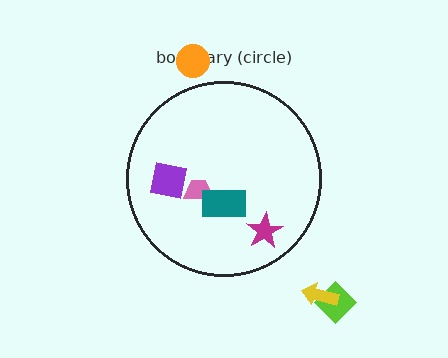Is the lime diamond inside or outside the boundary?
Outside.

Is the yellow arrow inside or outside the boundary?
Outside.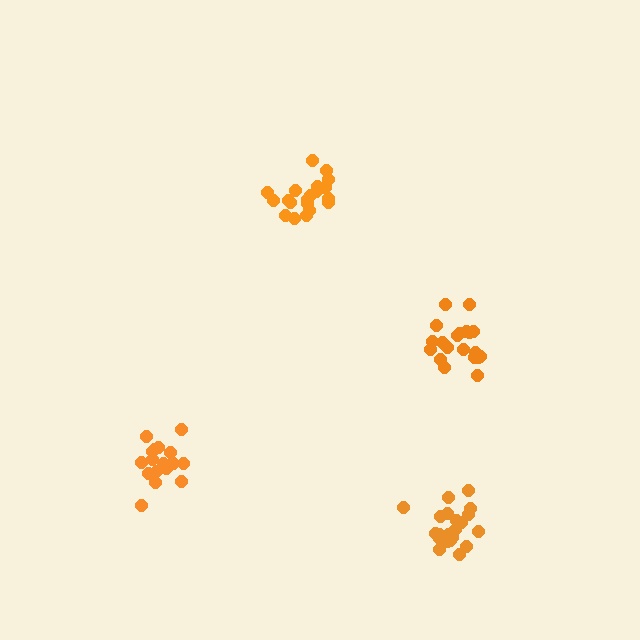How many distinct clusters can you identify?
There are 4 distinct clusters.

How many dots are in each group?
Group 1: 20 dots, Group 2: 21 dots, Group 3: 20 dots, Group 4: 19 dots (80 total).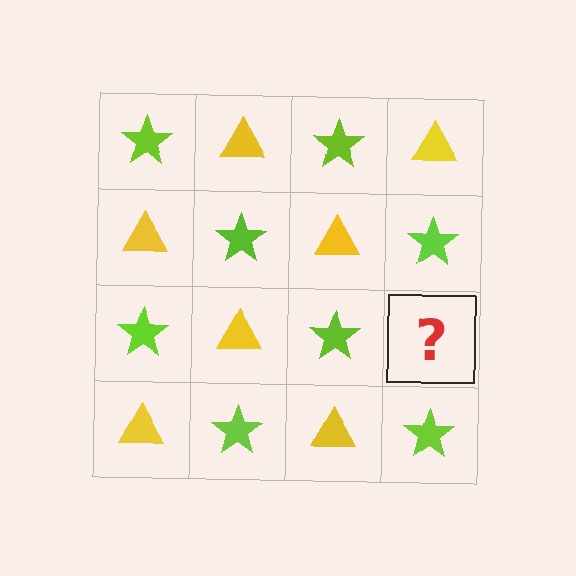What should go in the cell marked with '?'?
The missing cell should contain a yellow triangle.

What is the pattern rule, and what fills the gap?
The rule is that it alternates lime star and yellow triangle in a checkerboard pattern. The gap should be filled with a yellow triangle.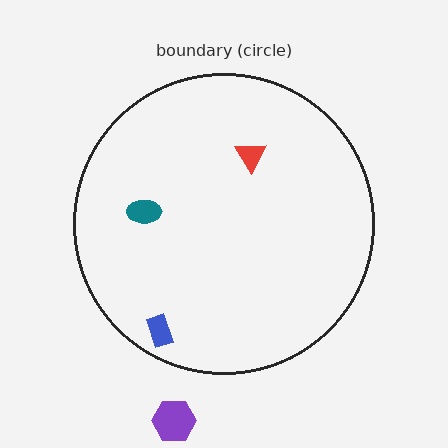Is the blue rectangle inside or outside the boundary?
Inside.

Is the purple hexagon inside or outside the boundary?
Outside.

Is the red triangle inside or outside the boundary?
Inside.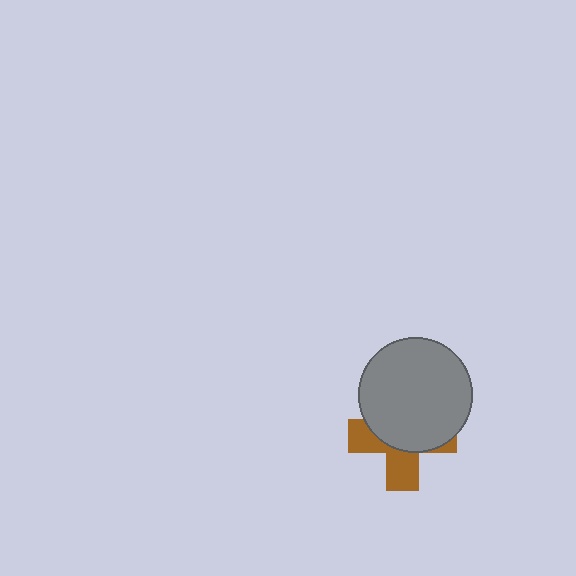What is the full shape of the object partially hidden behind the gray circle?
The partially hidden object is a brown cross.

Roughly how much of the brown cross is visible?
A small part of it is visible (roughly 41%).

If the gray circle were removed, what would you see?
You would see the complete brown cross.